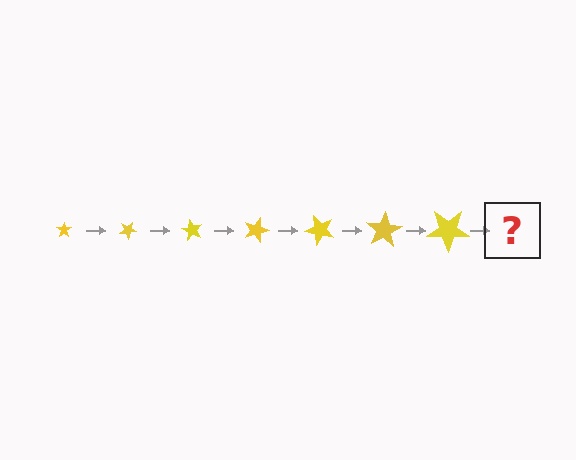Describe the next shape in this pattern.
It should be a star, larger than the previous one and rotated 210 degrees from the start.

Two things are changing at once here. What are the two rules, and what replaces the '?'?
The two rules are that the star grows larger each step and it rotates 30 degrees each step. The '?' should be a star, larger than the previous one and rotated 210 degrees from the start.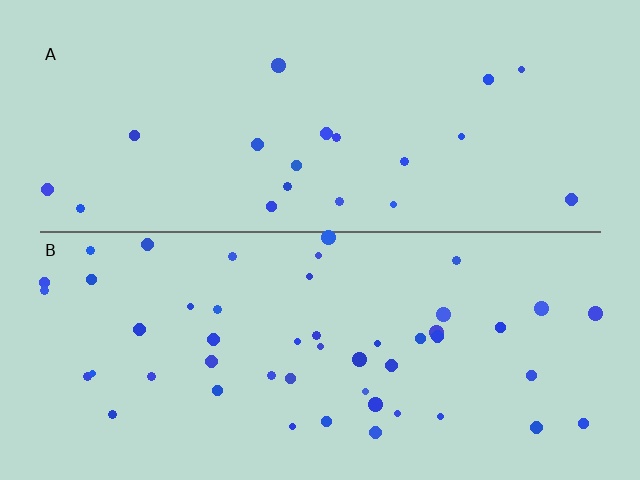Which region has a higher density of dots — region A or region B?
B (the bottom).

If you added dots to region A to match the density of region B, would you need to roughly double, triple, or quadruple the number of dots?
Approximately double.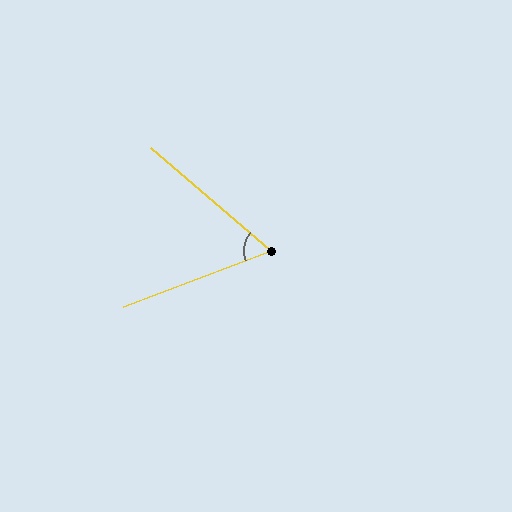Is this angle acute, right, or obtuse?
It is acute.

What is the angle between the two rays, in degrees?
Approximately 61 degrees.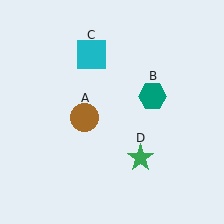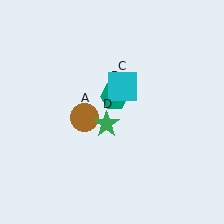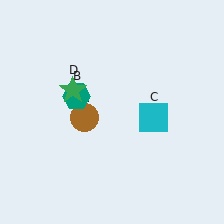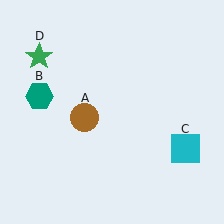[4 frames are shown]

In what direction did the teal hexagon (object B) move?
The teal hexagon (object B) moved left.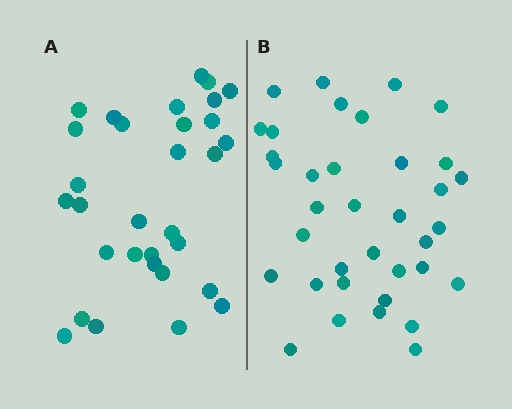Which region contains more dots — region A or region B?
Region B (the right region) has more dots.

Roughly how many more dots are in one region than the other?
Region B has about 5 more dots than region A.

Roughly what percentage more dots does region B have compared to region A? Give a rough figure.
About 15% more.